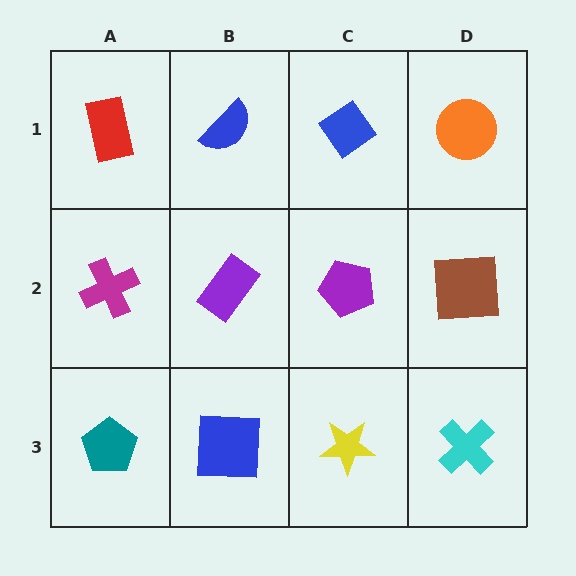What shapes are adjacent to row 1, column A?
A magenta cross (row 2, column A), a blue semicircle (row 1, column B).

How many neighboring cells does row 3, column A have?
2.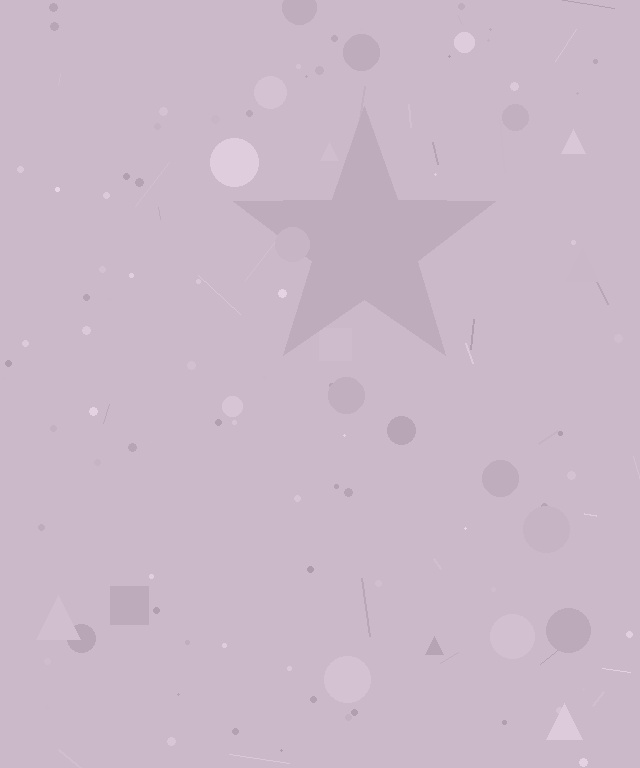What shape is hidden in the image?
A star is hidden in the image.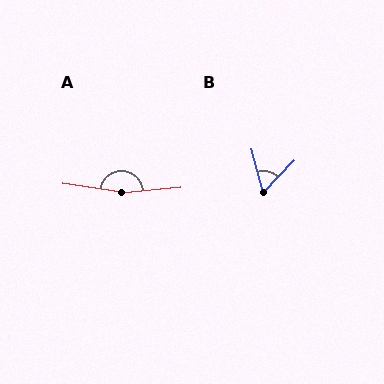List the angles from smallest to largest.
B (59°), A (166°).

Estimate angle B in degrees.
Approximately 59 degrees.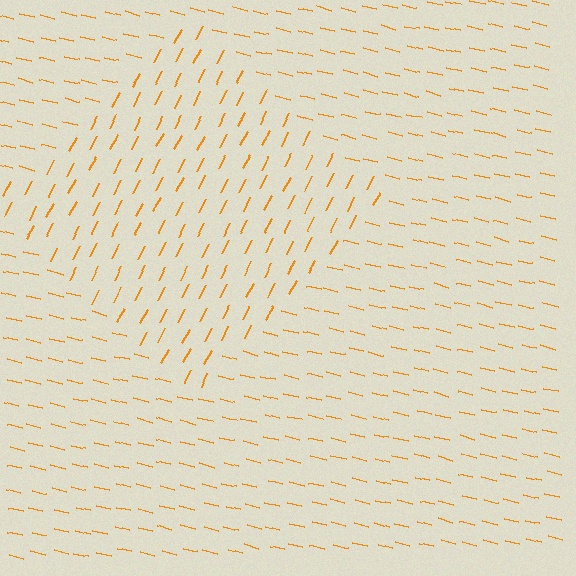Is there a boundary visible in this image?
Yes, there is a texture boundary formed by a change in line orientation.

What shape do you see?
I see a diamond.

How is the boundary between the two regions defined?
The boundary is defined purely by a change in line orientation (approximately 76 degrees difference). All lines are the same color and thickness.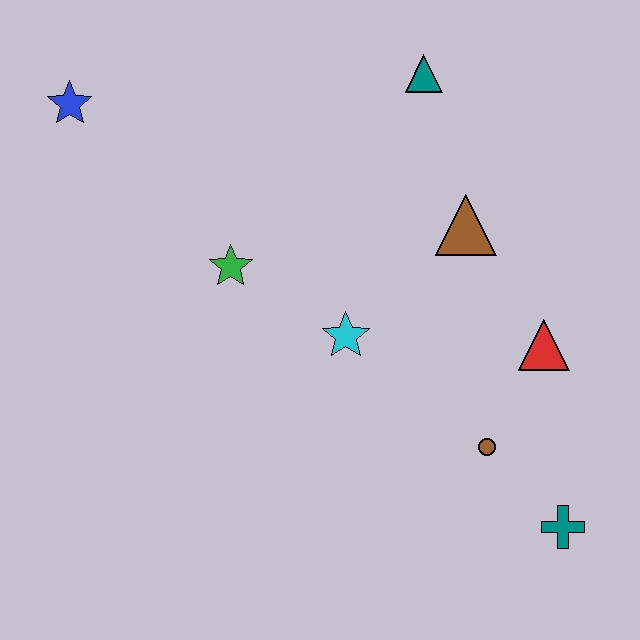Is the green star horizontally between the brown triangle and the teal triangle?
No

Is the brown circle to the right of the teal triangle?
Yes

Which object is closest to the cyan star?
The green star is closest to the cyan star.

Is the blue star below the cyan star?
No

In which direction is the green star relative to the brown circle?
The green star is to the left of the brown circle.